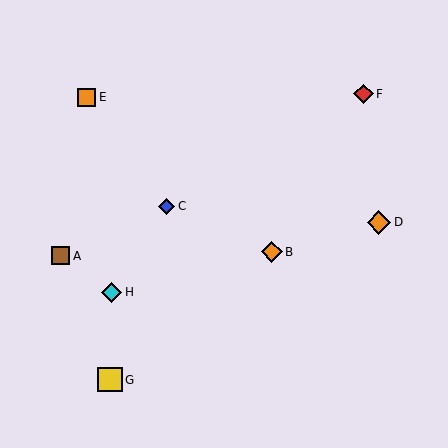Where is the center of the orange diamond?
The center of the orange diamond is at (272, 252).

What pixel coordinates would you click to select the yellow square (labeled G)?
Click at (110, 380) to select the yellow square G.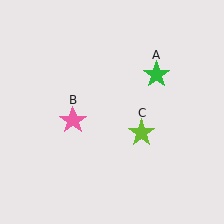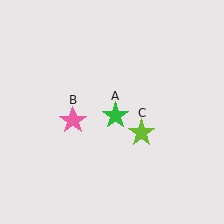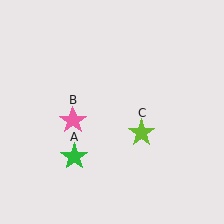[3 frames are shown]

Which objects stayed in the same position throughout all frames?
Pink star (object B) and lime star (object C) remained stationary.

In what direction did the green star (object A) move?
The green star (object A) moved down and to the left.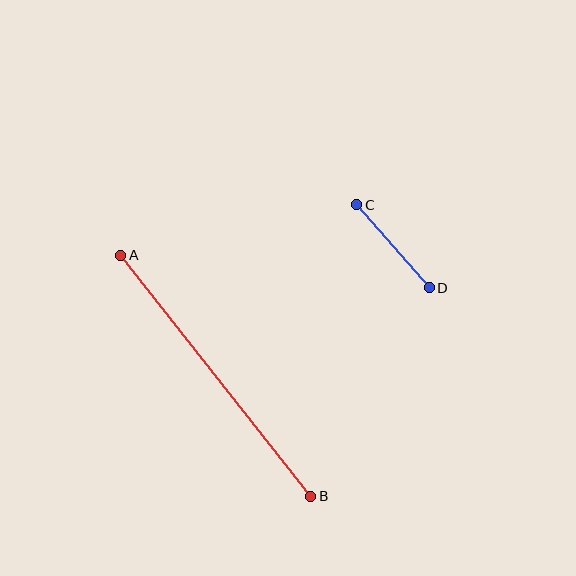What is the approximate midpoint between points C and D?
The midpoint is at approximately (393, 246) pixels.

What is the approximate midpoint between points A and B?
The midpoint is at approximately (216, 376) pixels.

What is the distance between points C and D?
The distance is approximately 111 pixels.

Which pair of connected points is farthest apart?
Points A and B are farthest apart.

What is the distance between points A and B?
The distance is approximately 307 pixels.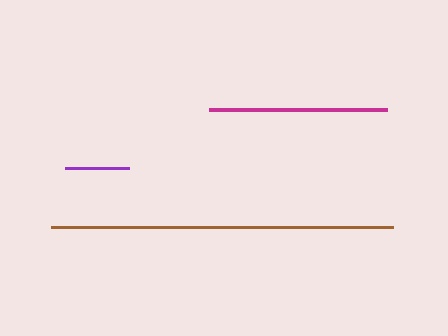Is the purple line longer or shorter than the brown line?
The brown line is longer than the purple line.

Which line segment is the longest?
The brown line is the longest at approximately 343 pixels.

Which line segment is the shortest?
The purple line is the shortest at approximately 64 pixels.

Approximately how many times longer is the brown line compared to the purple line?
The brown line is approximately 5.4 times the length of the purple line.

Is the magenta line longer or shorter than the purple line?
The magenta line is longer than the purple line.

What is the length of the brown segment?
The brown segment is approximately 343 pixels long.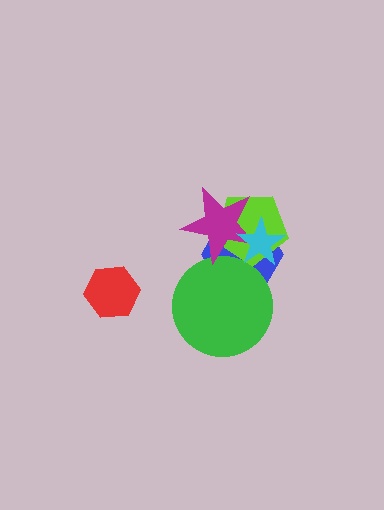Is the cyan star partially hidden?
No, no other shape covers it.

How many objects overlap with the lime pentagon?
3 objects overlap with the lime pentagon.